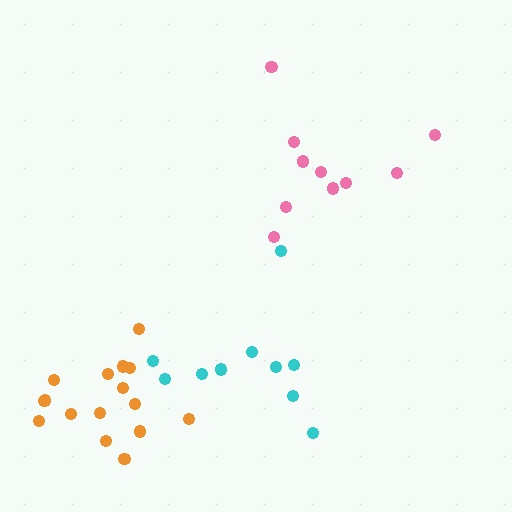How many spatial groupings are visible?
There are 3 spatial groupings.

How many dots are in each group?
Group 1: 10 dots, Group 2: 16 dots, Group 3: 10 dots (36 total).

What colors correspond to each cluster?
The clusters are colored: pink, orange, cyan.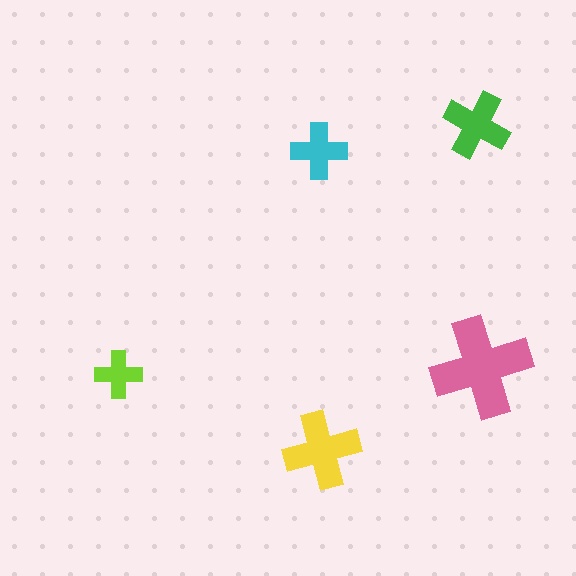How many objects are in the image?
There are 5 objects in the image.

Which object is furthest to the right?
The pink cross is rightmost.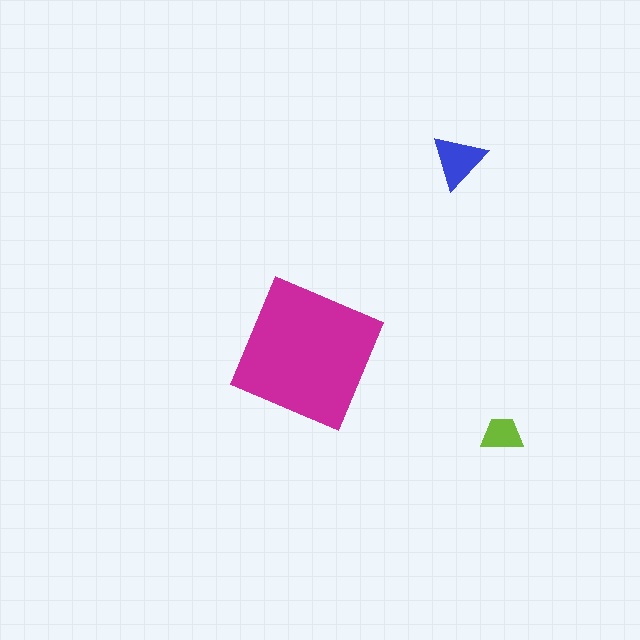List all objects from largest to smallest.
The magenta square, the blue triangle, the lime trapezoid.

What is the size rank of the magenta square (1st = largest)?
1st.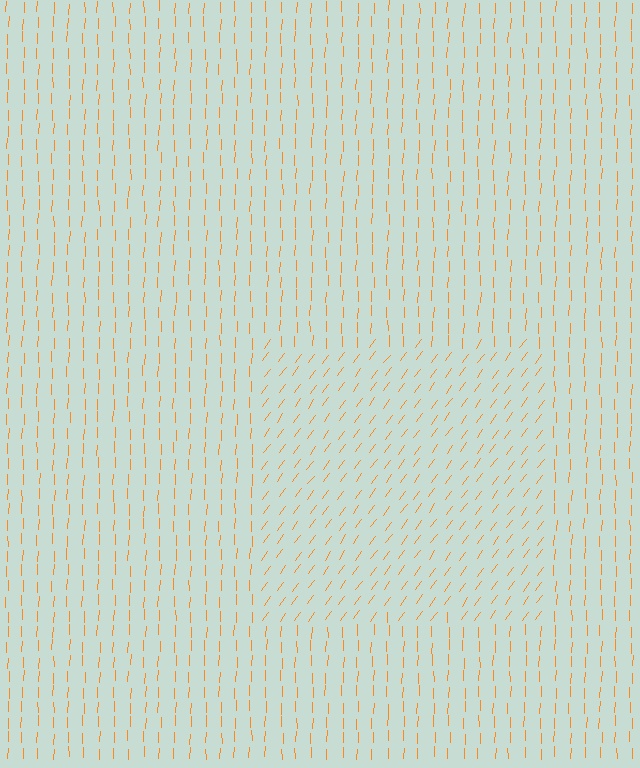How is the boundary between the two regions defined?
The boundary is defined purely by a change in line orientation (approximately 35 degrees difference). All lines are the same color and thickness.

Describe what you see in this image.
The image is filled with small orange line segments. A rectangle region in the image has lines oriented differently from the surrounding lines, creating a visible texture boundary.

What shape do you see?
I see a rectangle.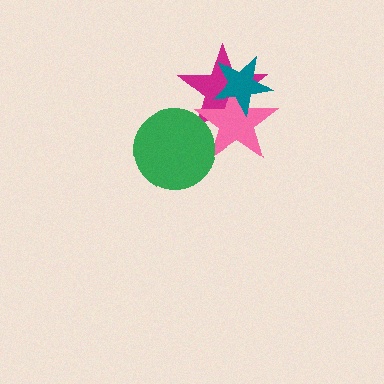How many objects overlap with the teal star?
2 objects overlap with the teal star.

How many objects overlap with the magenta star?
3 objects overlap with the magenta star.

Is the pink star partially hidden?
Yes, it is partially covered by another shape.